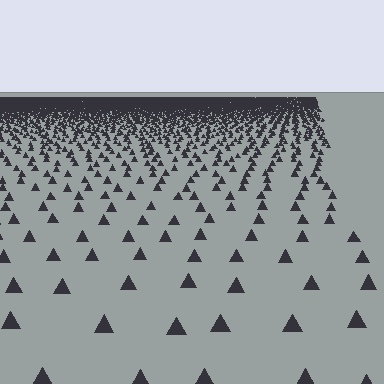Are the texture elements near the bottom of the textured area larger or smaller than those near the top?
Larger. Near the bottom, elements are closer to the viewer and appear at a bigger on-screen size.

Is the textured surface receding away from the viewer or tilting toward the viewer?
The surface is receding away from the viewer. Texture elements get smaller and denser toward the top.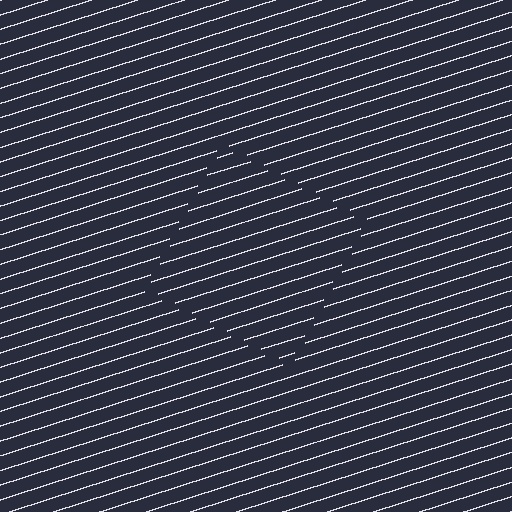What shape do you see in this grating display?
An illusory square. The interior of the shape contains the same grating, shifted by half a period — the contour is defined by the phase discontinuity where line-ends from the inner and outer gratings abut.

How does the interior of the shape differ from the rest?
The interior of the shape contains the same grating, shifted by half a period — the contour is defined by the phase discontinuity where line-ends from the inner and outer gratings abut.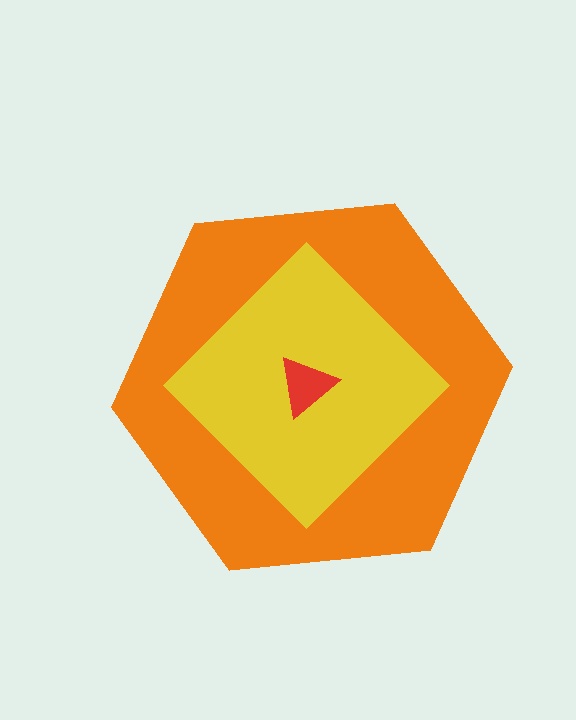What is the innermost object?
The red triangle.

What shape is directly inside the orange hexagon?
The yellow diamond.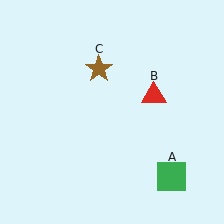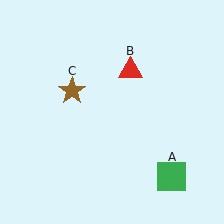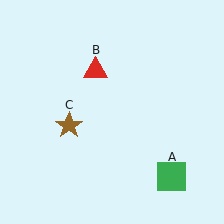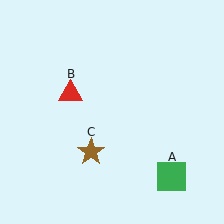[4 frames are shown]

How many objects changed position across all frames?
2 objects changed position: red triangle (object B), brown star (object C).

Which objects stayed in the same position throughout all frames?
Green square (object A) remained stationary.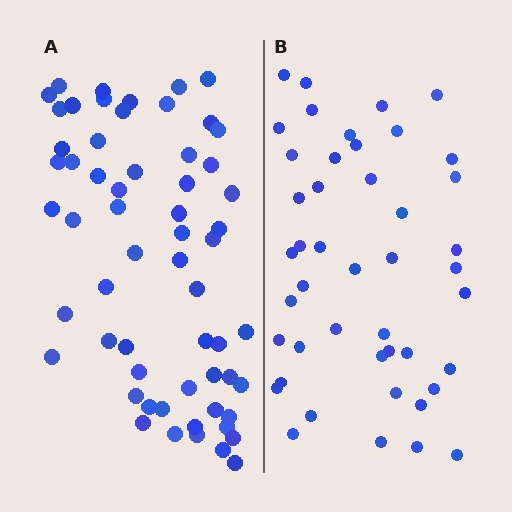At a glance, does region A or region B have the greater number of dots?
Region A (the left region) has more dots.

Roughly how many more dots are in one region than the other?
Region A has approximately 15 more dots than region B.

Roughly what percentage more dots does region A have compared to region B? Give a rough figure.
About 35% more.